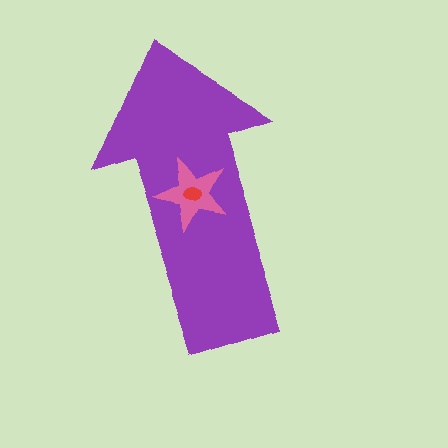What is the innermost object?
The red ellipse.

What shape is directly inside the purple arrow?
The pink star.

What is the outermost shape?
The purple arrow.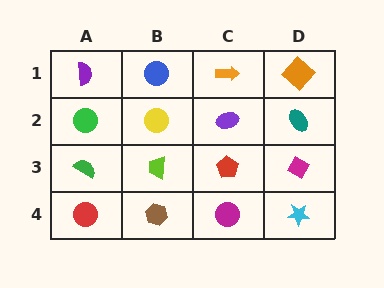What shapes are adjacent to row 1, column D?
A teal ellipse (row 2, column D), an orange arrow (row 1, column C).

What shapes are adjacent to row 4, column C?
A red pentagon (row 3, column C), a brown hexagon (row 4, column B), a cyan star (row 4, column D).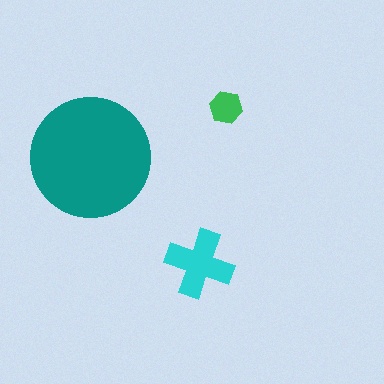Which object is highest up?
The green hexagon is topmost.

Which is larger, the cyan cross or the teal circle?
The teal circle.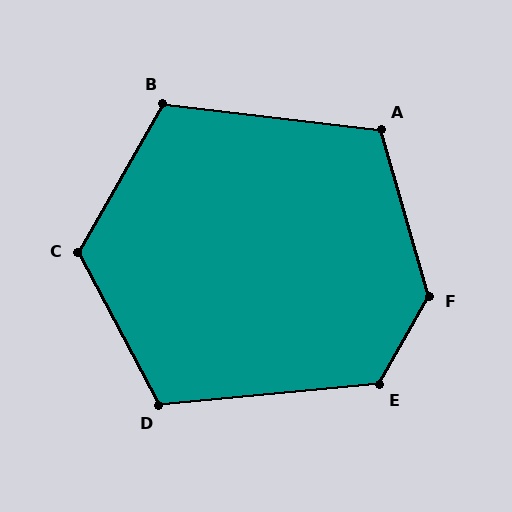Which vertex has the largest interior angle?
F, at approximately 134 degrees.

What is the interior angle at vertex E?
Approximately 125 degrees (obtuse).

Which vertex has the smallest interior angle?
D, at approximately 113 degrees.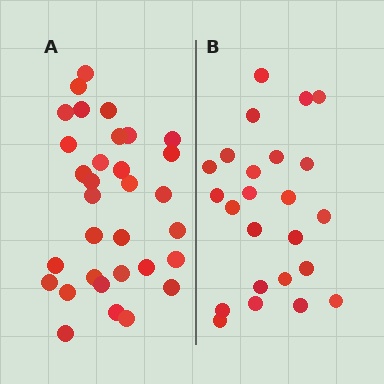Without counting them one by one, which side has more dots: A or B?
Region A (the left region) has more dots.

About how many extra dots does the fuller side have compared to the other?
Region A has roughly 8 or so more dots than region B.